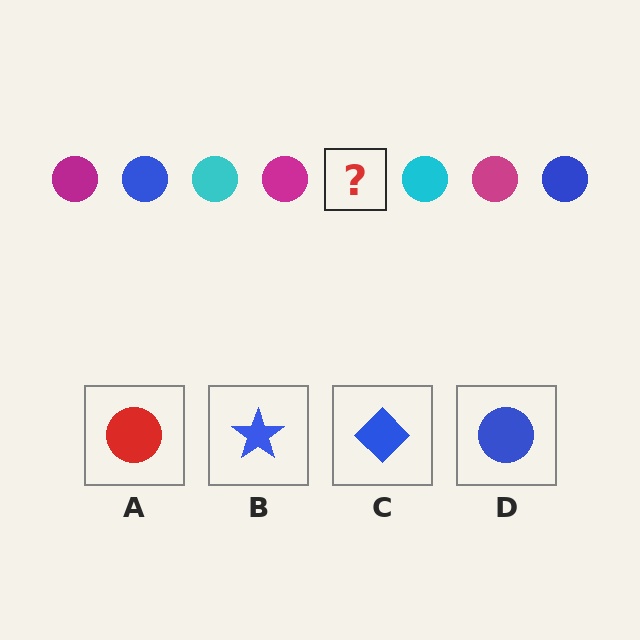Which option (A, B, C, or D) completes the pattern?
D.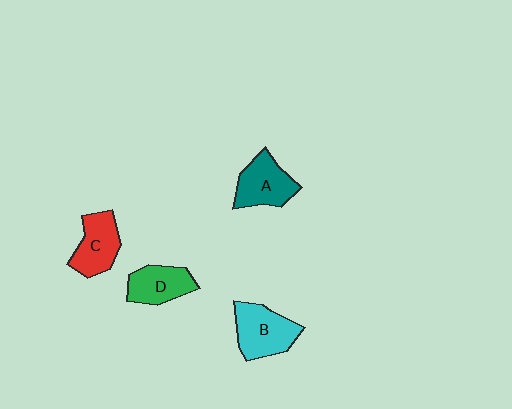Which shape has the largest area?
Shape B (cyan).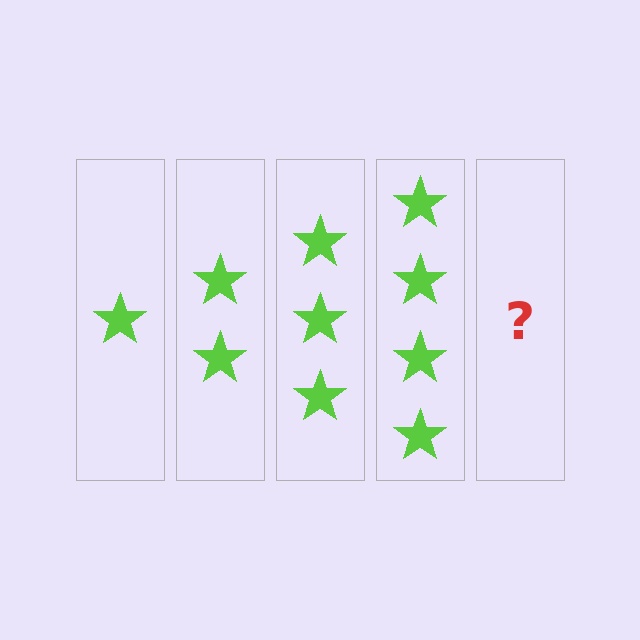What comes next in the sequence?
The next element should be 5 stars.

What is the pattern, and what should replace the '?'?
The pattern is that each step adds one more star. The '?' should be 5 stars.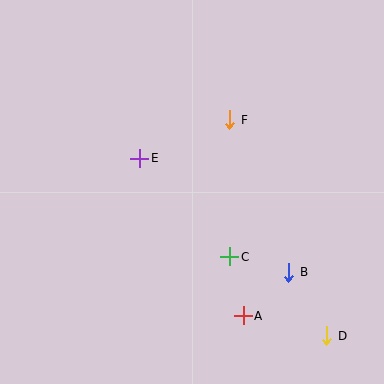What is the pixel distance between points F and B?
The distance between F and B is 163 pixels.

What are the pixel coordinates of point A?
Point A is at (243, 316).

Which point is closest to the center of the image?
Point E at (140, 158) is closest to the center.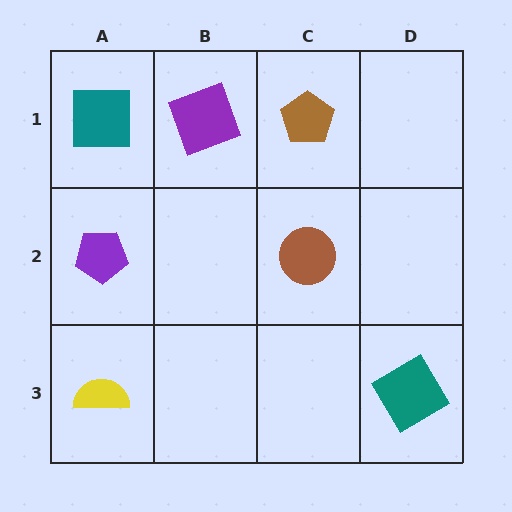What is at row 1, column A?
A teal square.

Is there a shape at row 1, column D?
No, that cell is empty.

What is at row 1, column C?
A brown pentagon.